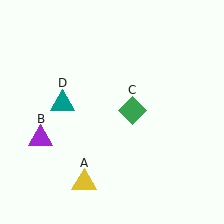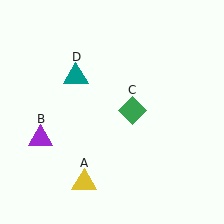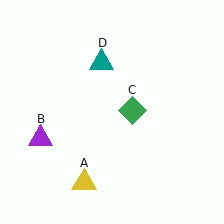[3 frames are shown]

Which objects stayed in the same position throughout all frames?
Yellow triangle (object A) and purple triangle (object B) and green diamond (object C) remained stationary.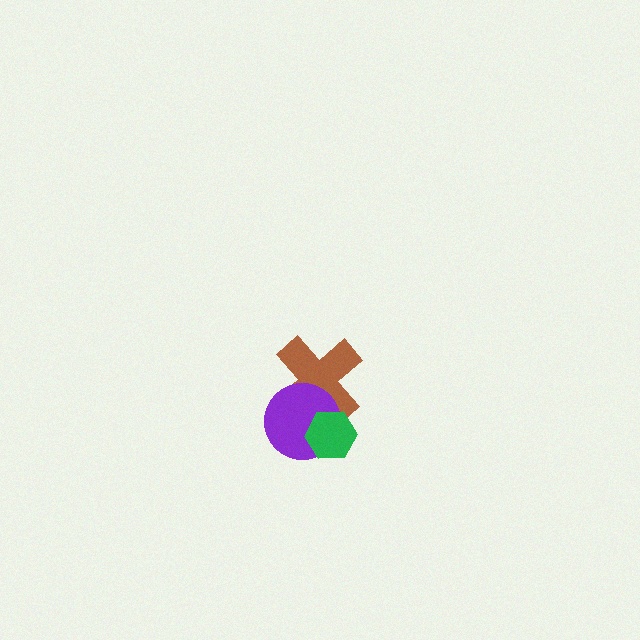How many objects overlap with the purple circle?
2 objects overlap with the purple circle.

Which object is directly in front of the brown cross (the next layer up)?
The purple circle is directly in front of the brown cross.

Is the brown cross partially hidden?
Yes, it is partially covered by another shape.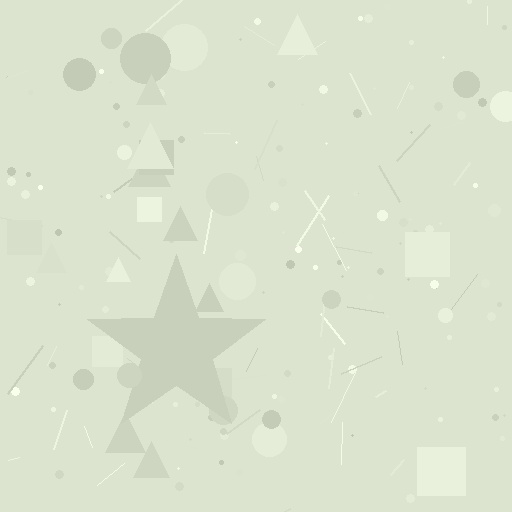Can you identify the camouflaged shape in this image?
The camouflaged shape is a star.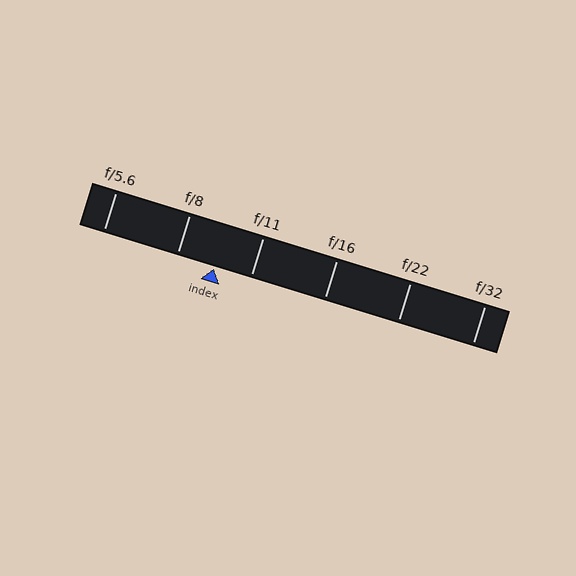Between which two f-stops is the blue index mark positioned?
The index mark is between f/8 and f/11.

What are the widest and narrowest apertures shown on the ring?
The widest aperture shown is f/5.6 and the narrowest is f/32.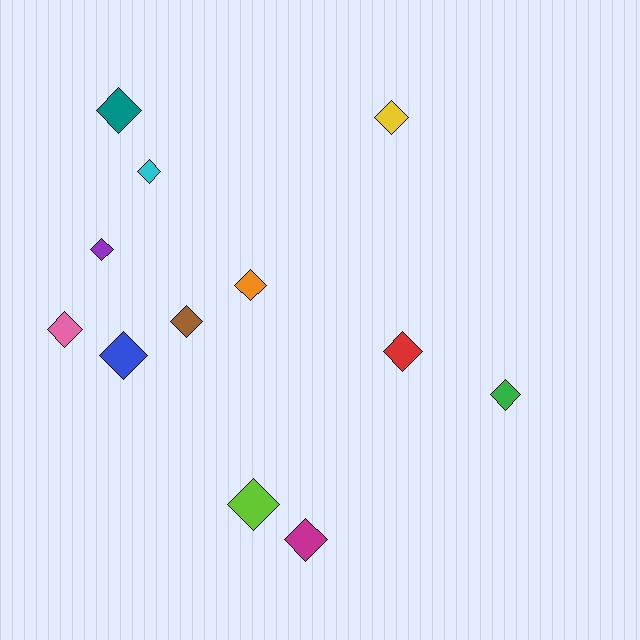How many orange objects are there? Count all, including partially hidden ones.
There is 1 orange object.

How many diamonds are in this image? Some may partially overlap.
There are 12 diamonds.